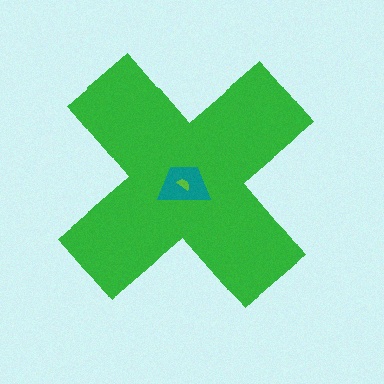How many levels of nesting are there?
3.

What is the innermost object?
The lime semicircle.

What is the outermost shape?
The green cross.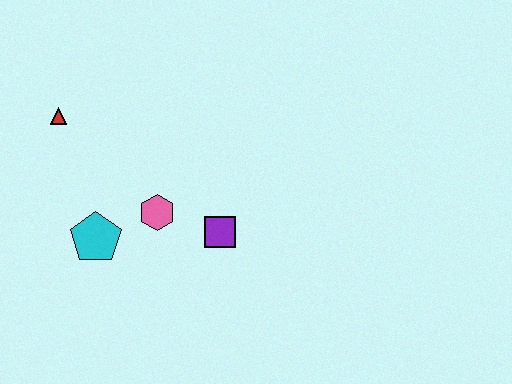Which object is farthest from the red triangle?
The purple square is farthest from the red triangle.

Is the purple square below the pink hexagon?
Yes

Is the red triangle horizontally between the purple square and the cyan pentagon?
No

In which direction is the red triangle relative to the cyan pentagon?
The red triangle is above the cyan pentagon.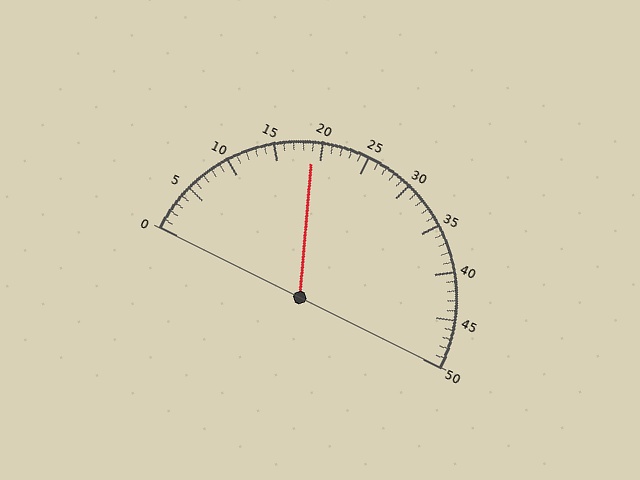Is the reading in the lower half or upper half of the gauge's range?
The reading is in the lower half of the range (0 to 50).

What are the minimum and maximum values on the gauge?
The gauge ranges from 0 to 50.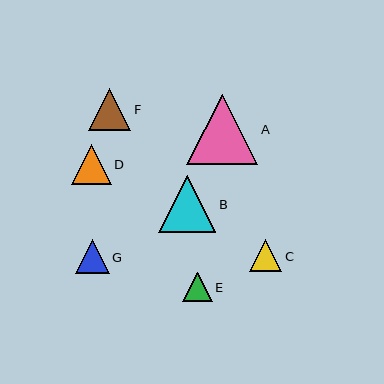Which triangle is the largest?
Triangle A is the largest with a size of approximately 71 pixels.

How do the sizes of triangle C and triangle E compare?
Triangle C and triangle E are approximately the same size.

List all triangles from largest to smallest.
From largest to smallest: A, B, F, D, G, C, E.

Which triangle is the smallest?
Triangle E is the smallest with a size of approximately 30 pixels.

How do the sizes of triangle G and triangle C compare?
Triangle G and triangle C are approximately the same size.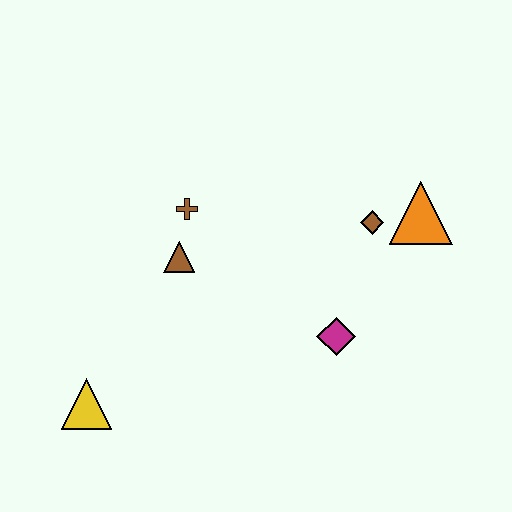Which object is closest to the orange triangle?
The brown diamond is closest to the orange triangle.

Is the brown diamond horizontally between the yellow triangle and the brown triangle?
No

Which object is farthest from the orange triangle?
The yellow triangle is farthest from the orange triangle.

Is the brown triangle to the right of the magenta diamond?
No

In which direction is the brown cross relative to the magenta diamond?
The brown cross is to the left of the magenta diamond.